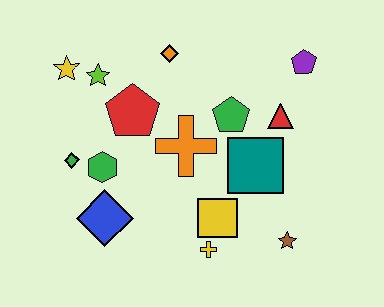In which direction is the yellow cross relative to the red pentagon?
The yellow cross is below the red pentagon.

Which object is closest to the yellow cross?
The yellow square is closest to the yellow cross.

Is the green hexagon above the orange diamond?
No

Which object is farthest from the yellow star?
The brown star is farthest from the yellow star.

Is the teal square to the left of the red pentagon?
No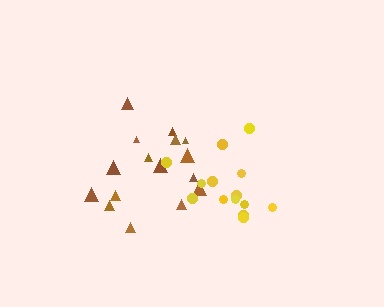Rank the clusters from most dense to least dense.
brown, yellow.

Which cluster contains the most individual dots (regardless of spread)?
Brown (16).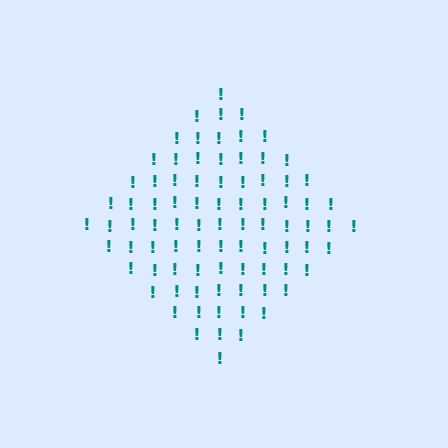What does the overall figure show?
The overall figure shows a diamond.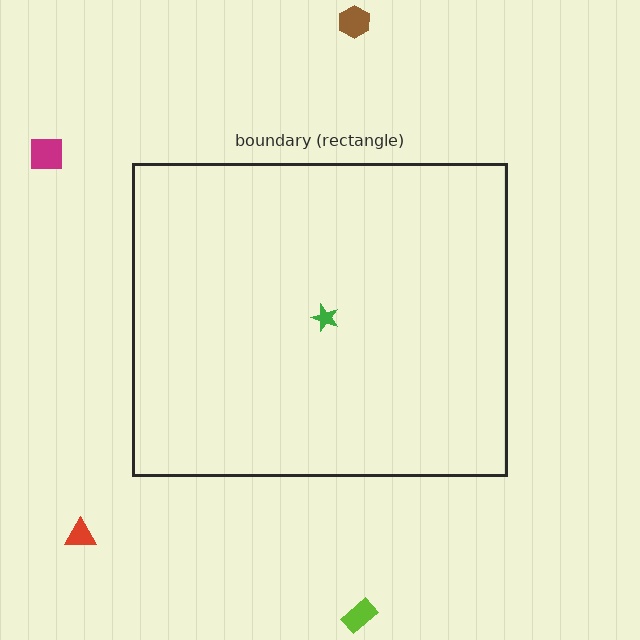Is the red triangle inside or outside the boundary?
Outside.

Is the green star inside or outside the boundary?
Inside.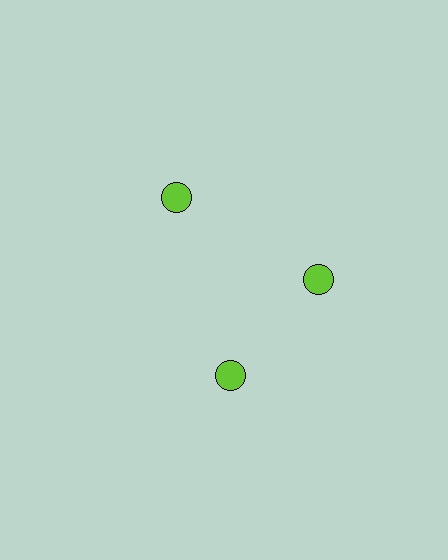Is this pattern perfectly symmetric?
No. The 3 lime circles are arranged in a ring, but one element near the 7 o'clock position is rotated out of alignment along the ring, breaking the 3-fold rotational symmetry.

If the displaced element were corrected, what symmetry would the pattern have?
It would have 3-fold rotational symmetry — the pattern would map onto itself every 120 degrees.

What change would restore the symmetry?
The symmetry would be restored by rotating it back into even spacing with its neighbors so that all 3 circles sit at equal angles and equal distance from the center.